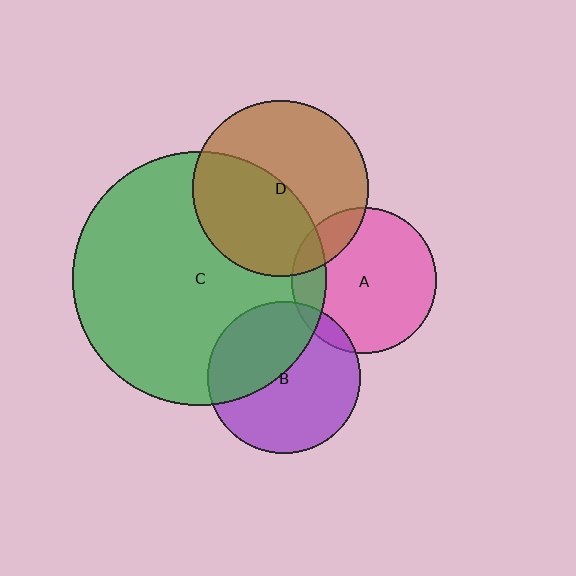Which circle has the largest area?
Circle C (green).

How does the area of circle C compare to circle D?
Approximately 2.1 times.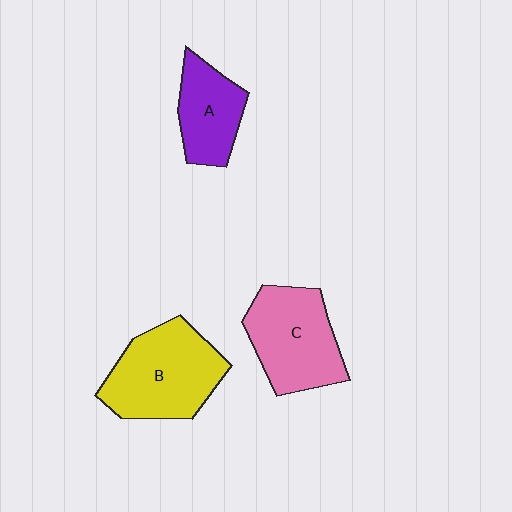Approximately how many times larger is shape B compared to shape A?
Approximately 1.6 times.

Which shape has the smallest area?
Shape A (purple).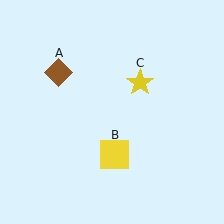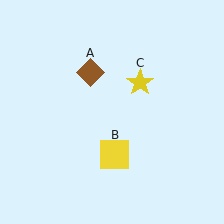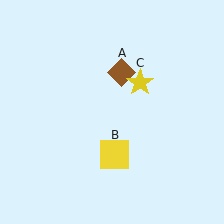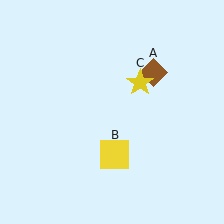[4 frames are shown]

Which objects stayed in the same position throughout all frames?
Yellow square (object B) and yellow star (object C) remained stationary.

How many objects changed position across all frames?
1 object changed position: brown diamond (object A).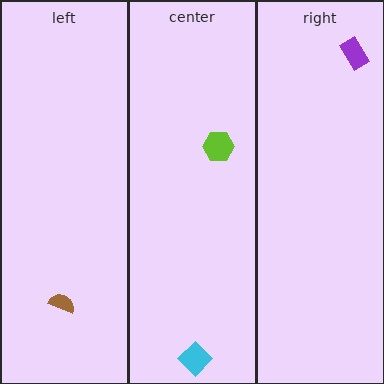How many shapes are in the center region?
2.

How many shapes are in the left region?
1.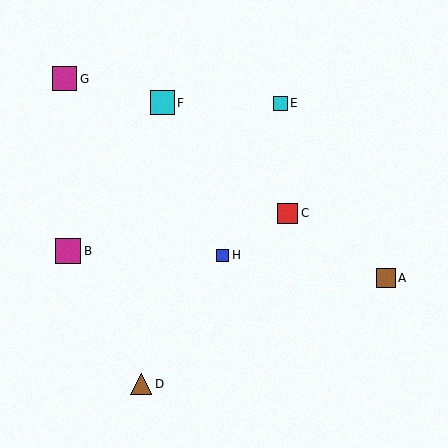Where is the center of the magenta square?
The center of the magenta square is at (68, 251).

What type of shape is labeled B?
Shape B is a magenta square.